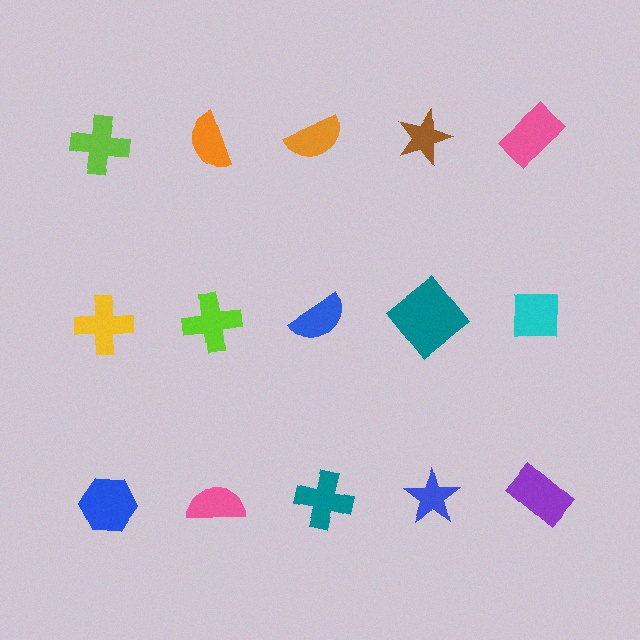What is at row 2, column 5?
A cyan square.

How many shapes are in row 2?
5 shapes.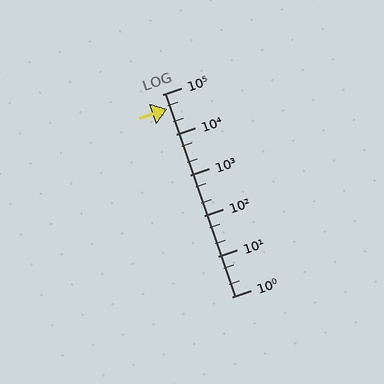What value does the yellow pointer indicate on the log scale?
The pointer indicates approximately 44000.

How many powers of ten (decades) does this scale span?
The scale spans 5 decades, from 1 to 100000.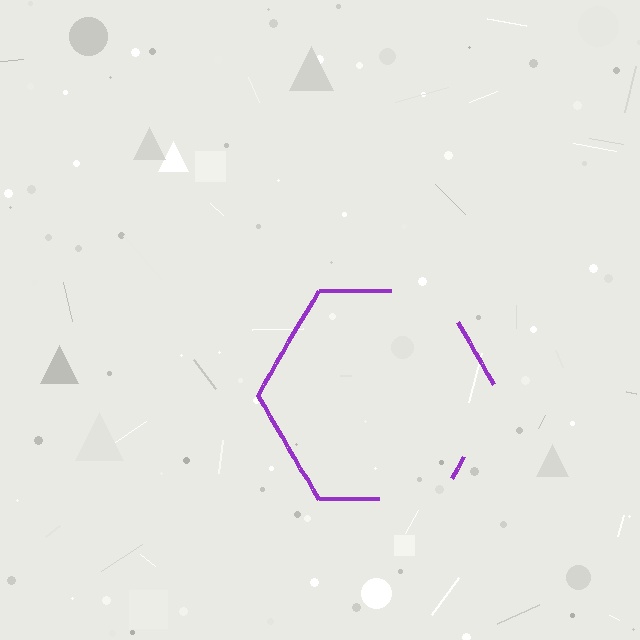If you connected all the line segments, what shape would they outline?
They would outline a hexagon.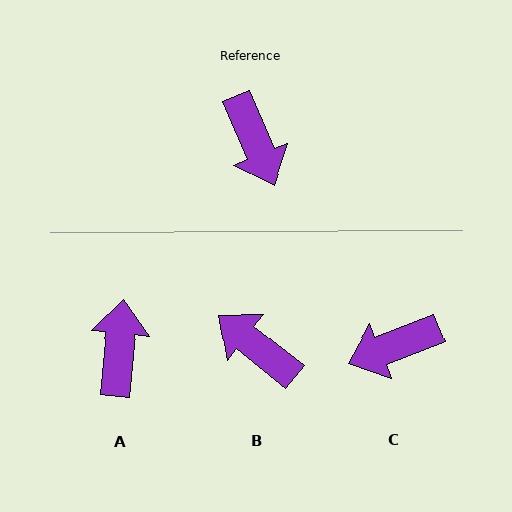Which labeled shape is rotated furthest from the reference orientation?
A, about 152 degrees away.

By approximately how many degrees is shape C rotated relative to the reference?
Approximately 91 degrees clockwise.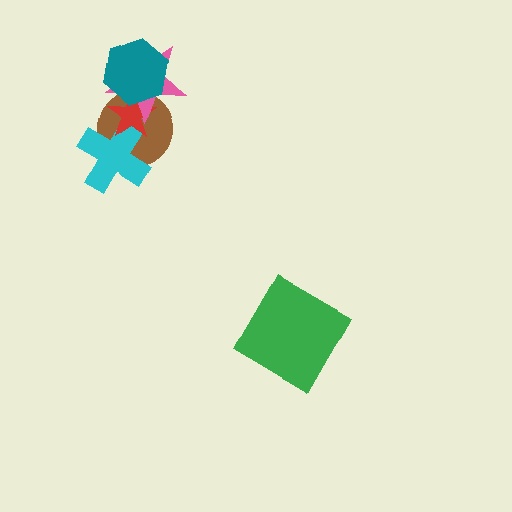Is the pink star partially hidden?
Yes, it is partially covered by another shape.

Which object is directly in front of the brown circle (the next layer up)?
The cyan cross is directly in front of the brown circle.